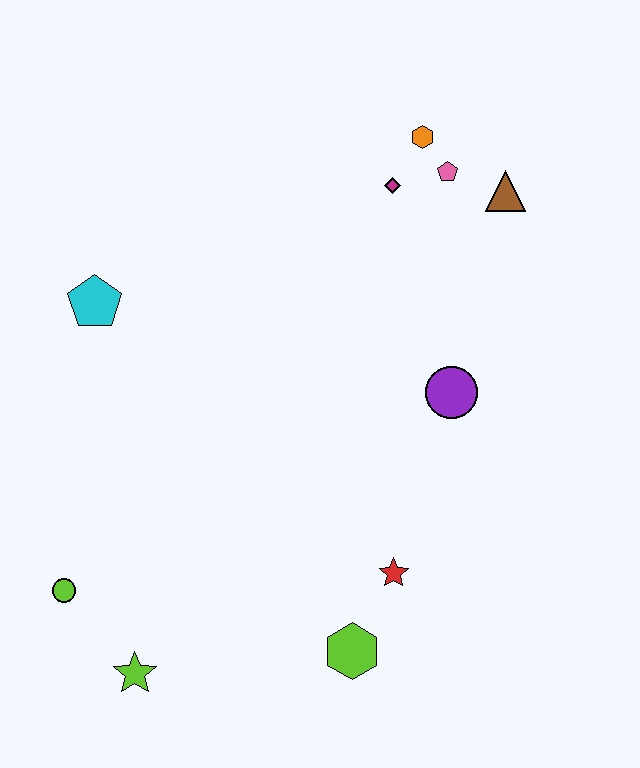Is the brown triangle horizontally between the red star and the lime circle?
No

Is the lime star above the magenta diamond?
No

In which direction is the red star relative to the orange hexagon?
The red star is below the orange hexagon.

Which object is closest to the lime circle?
The lime star is closest to the lime circle.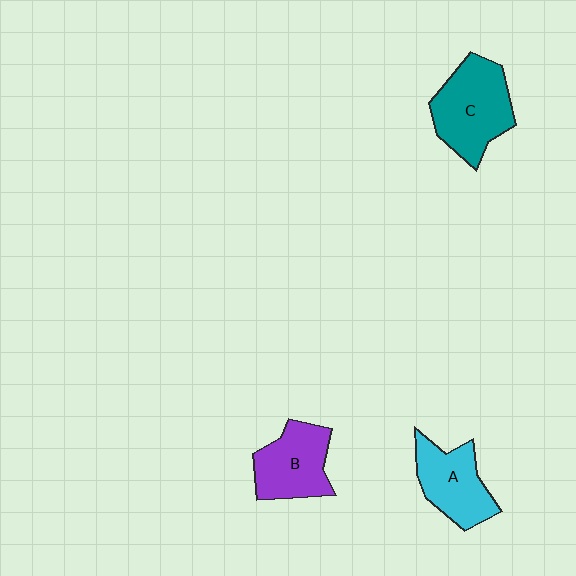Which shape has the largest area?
Shape C (teal).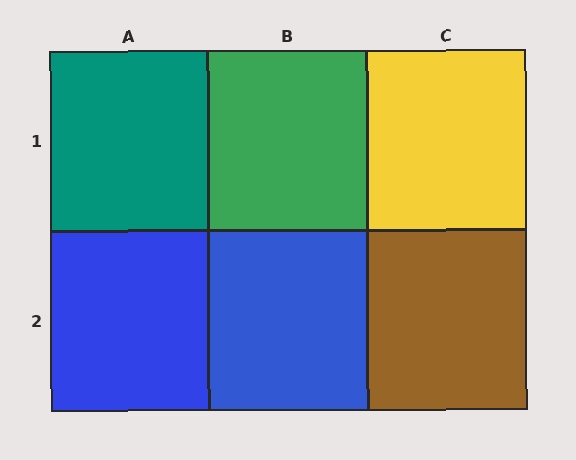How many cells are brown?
1 cell is brown.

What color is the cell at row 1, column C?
Yellow.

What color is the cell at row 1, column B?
Green.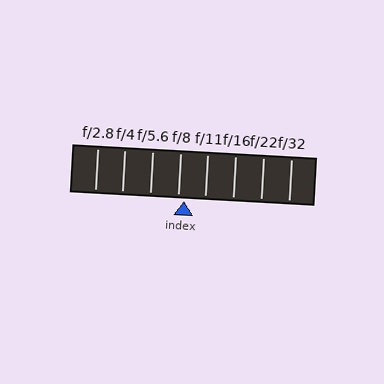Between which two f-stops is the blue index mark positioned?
The index mark is between f/8 and f/11.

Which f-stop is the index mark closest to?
The index mark is closest to f/8.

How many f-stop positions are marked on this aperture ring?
There are 8 f-stop positions marked.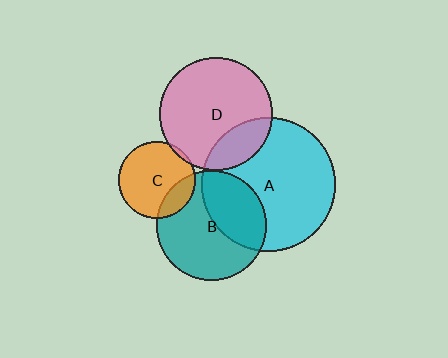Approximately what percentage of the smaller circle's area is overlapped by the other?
Approximately 5%.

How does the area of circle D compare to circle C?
Approximately 2.2 times.